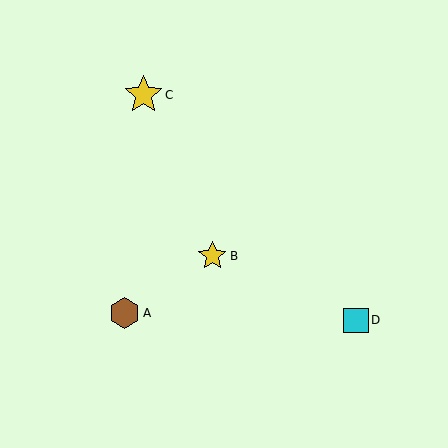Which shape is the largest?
The yellow star (labeled C) is the largest.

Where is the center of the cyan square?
The center of the cyan square is at (356, 320).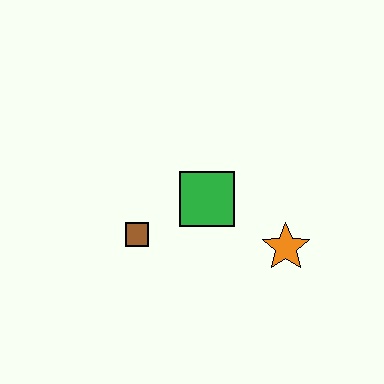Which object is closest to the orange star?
The green square is closest to the orange star.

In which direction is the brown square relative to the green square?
The brown square is to the left of the green square.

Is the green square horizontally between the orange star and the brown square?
Yes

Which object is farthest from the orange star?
The brown square is farthest from the orange star.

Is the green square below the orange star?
No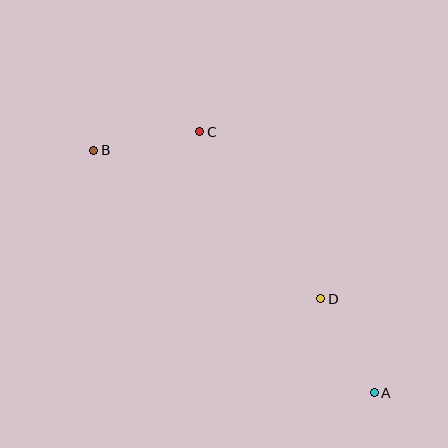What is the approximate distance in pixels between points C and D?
The distance between C and D is approximately 207 pixels.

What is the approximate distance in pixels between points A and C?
The distance between A and C is approximately 314 pixels.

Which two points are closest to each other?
Points B and C are closest to each other.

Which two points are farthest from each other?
Points A and B are farthest from each other.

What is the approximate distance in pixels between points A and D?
The distance between A and D is approximately 108 pixels.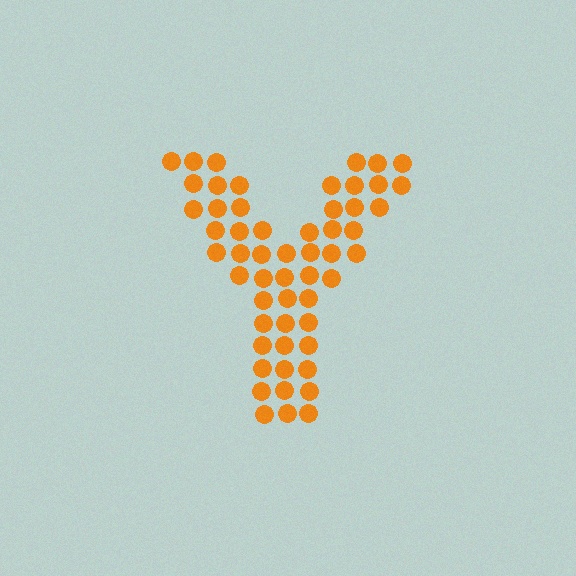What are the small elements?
The small elements are circles.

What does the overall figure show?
The overall figure shows the letter Y.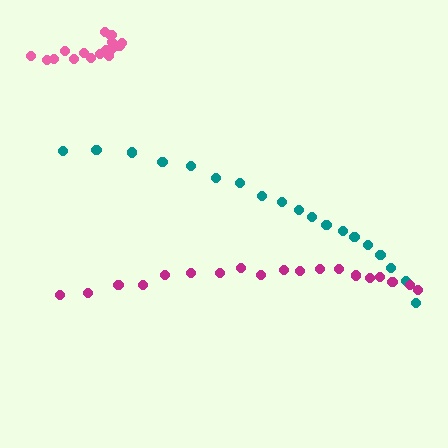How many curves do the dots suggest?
There are 3 distinct paths.